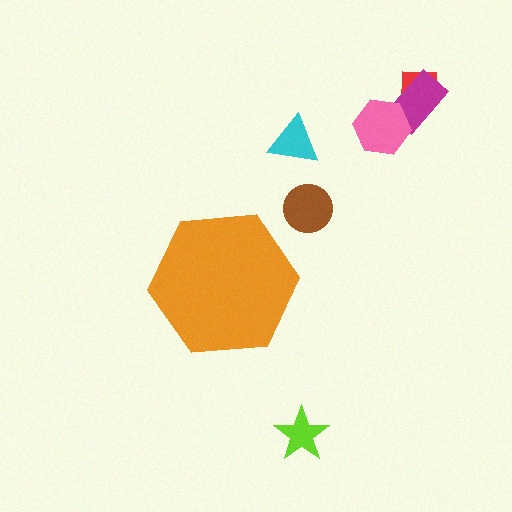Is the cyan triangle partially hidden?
No, the cyan triangle is fully visible.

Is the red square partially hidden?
No, the red square is fully visible.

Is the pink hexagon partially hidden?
No, the pink hexagon is fully visible.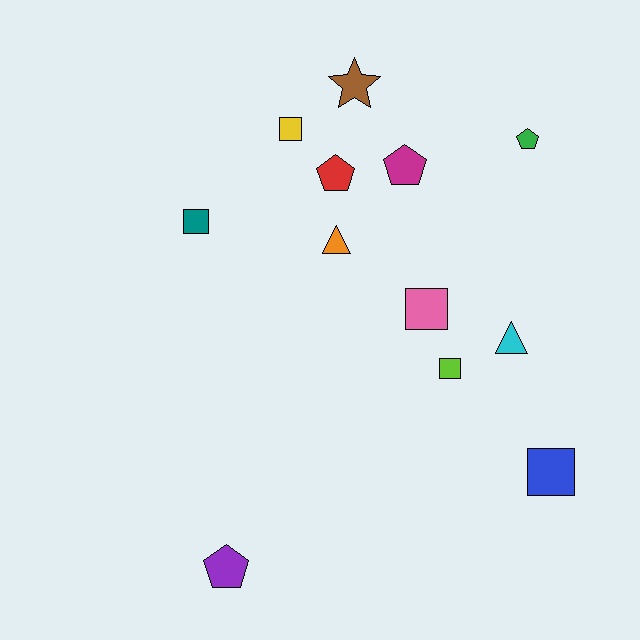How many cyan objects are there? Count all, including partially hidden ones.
There is 1 cyan object.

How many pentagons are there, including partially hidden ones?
There are 4 pentagons.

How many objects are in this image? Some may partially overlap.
There are 12 objects.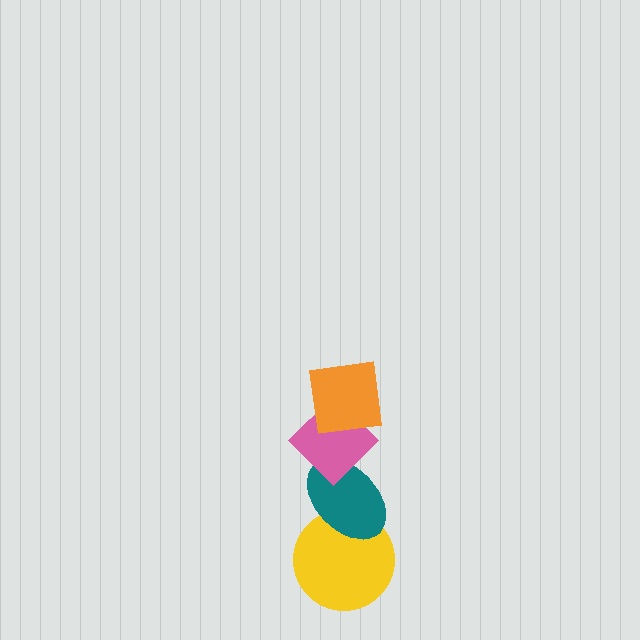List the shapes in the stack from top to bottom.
From top to bottom: the orange square, the pink diamond, the teal ellipse, the yellow circle.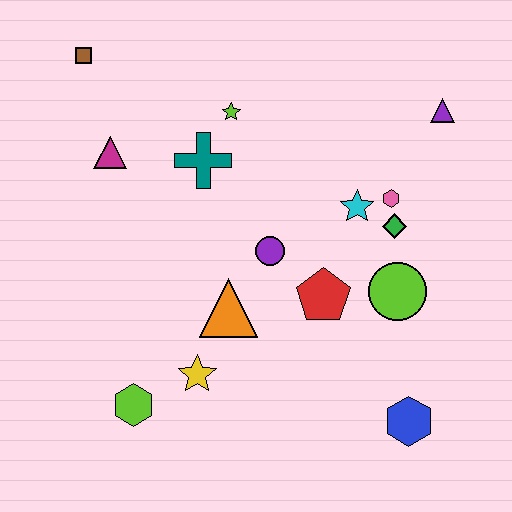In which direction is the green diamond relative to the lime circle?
The green diamond is above the lime circle.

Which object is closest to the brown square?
The magenta triangle is closest to the brown square.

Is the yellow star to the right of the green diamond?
No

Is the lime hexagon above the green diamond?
No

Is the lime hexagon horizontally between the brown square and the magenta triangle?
No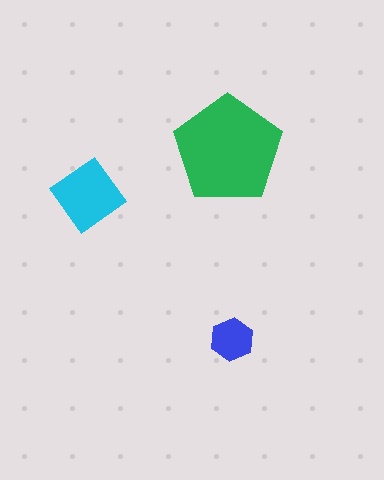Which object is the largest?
The green pentagon.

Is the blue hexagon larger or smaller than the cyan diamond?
Smaller.